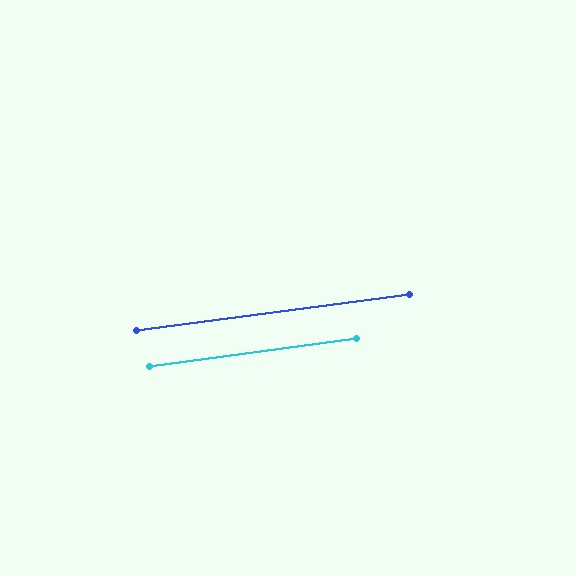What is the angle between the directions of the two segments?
Approximately 0 degrees.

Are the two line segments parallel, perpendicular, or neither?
Parallel — their directions differ by only 0.2°.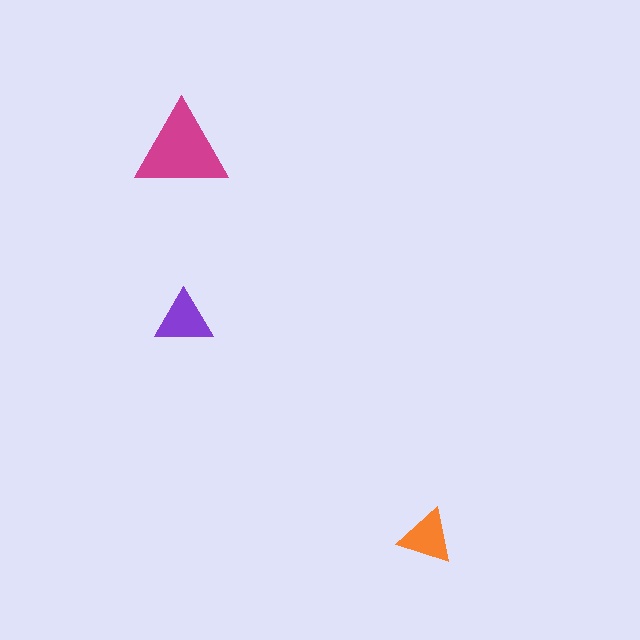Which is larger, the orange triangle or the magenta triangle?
The magenta one.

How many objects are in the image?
There are 3 objects in the image.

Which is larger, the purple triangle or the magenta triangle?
The magenta one.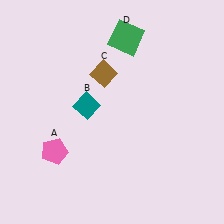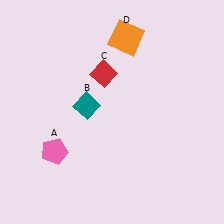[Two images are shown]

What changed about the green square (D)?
In Image 1, D is green. In Image 2, it changed to orange.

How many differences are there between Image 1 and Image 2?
There are 2 differences between the two images.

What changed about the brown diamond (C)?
In Image 1, C is brown. In Image 2, it changed to red.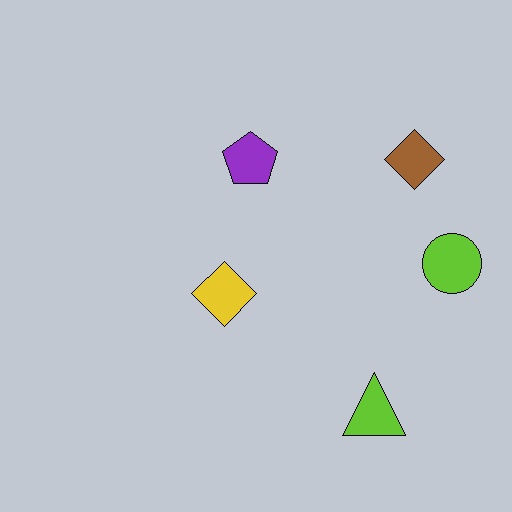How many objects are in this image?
There are 5 objects.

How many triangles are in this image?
There is 1 triangle.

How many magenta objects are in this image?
There are no magenta objects.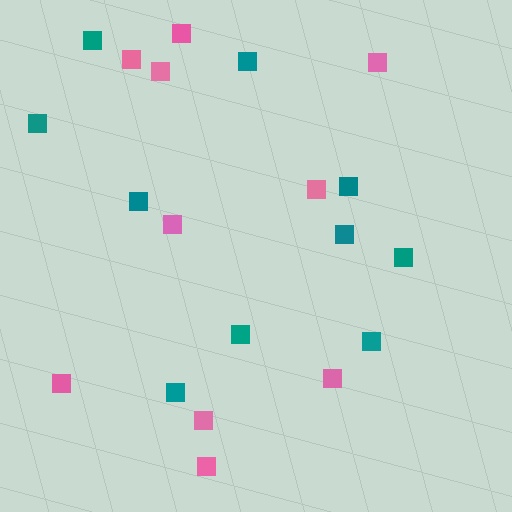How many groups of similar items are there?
There are 2 groups: one group of pink squares (10) and one group of teal squares (10).